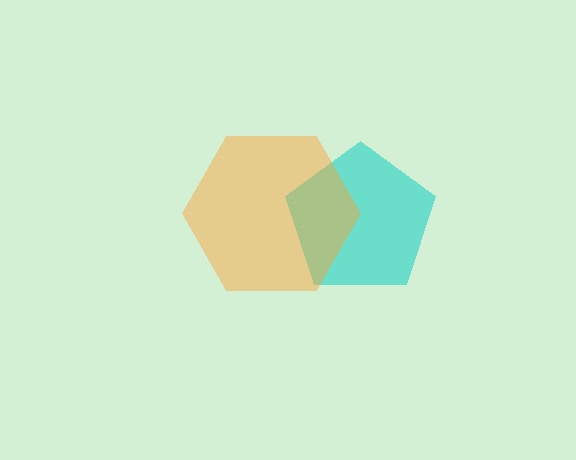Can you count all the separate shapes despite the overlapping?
Yes, there are 2 separate shapes.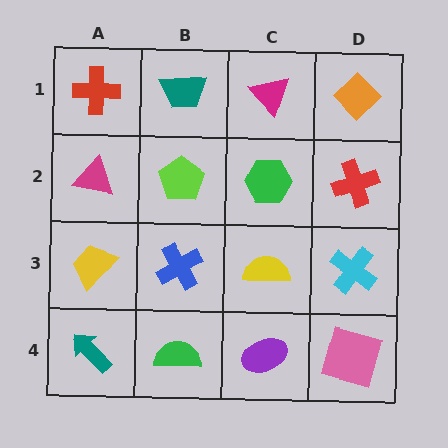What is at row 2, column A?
A magenta triangle.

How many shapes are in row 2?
4 shapes.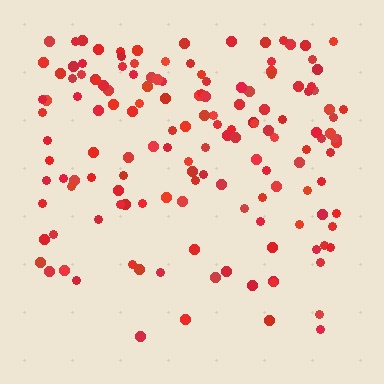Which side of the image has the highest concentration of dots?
The top.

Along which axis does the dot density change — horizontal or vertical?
Vertical.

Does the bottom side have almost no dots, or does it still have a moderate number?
Still a moderate number, just noticeably fewer than the top.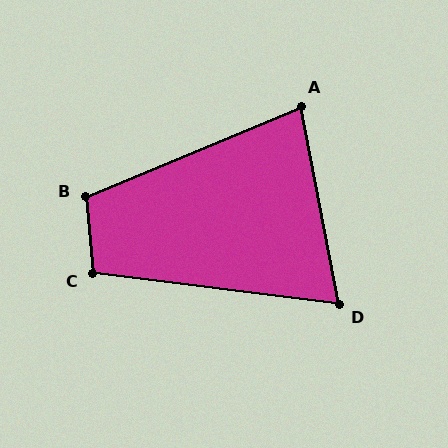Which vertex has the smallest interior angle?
D, at approximately 72 degrees.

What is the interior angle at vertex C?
Approximately 102 degrees (obtuse).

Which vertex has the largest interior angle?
B, at approximately 108 degrees.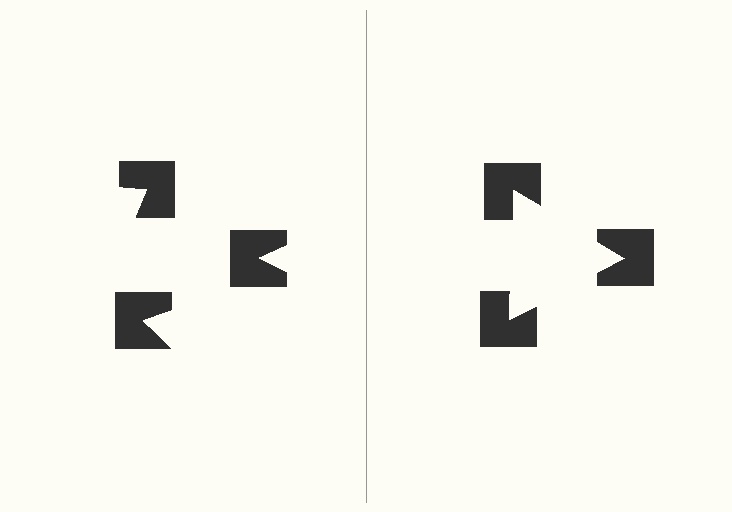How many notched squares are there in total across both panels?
6 — 3 on each side.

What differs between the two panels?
The notched squares are positioned identically on both sides; only the wedge orientations differ. On the right they align to a triangle; on the left they are misaligned.